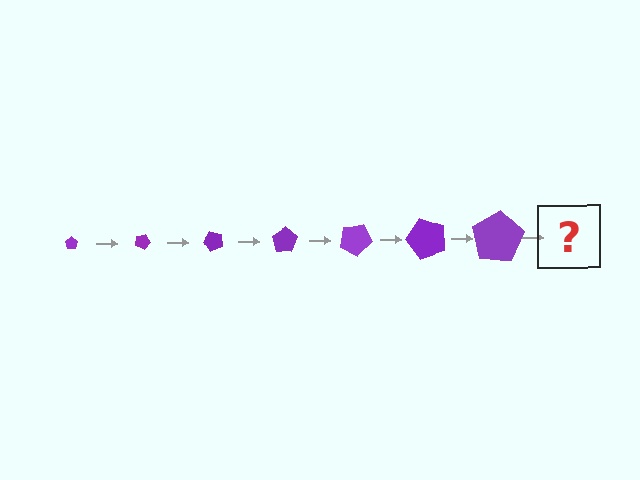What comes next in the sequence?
The next element should be a pentagon, larger than the previous one and rotated 175 degrees from the start.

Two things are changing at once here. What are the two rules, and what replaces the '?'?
The two rules are that the pentagon grows larger each step and it rotates 25 degrees each step. The '?' should be a pentagon, larger than the previous one and rotated 175 degrees from the start.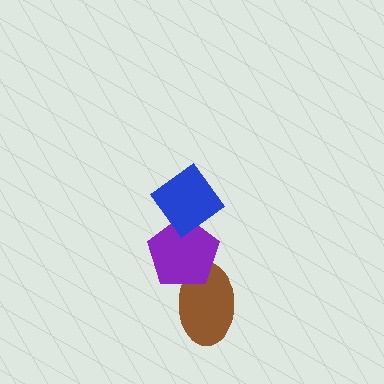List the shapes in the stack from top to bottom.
From top to bottom: the blue diamond, the purple pentagon, the brown ellipse.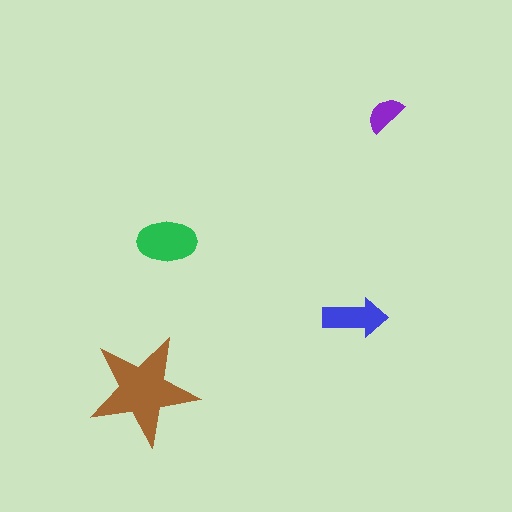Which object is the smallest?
The purple semicircle.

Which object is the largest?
The brown star.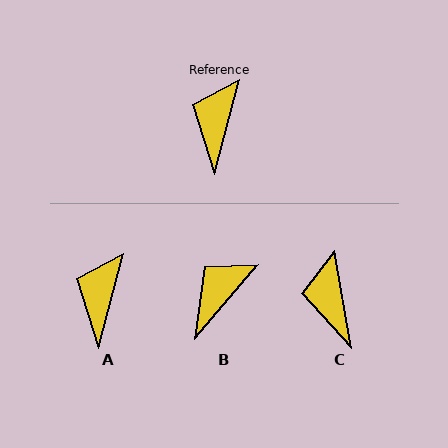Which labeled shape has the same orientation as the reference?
A.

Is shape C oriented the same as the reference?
No, it is off by about 24 degrees.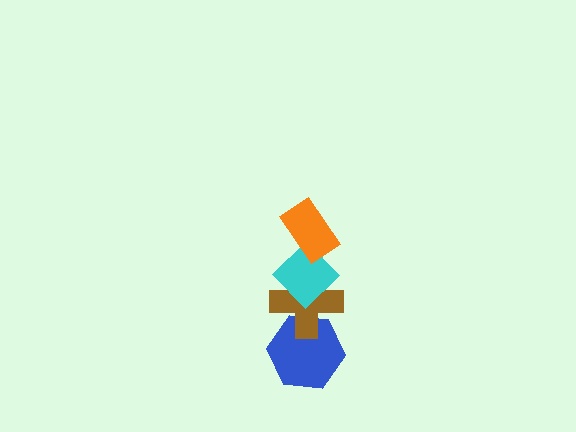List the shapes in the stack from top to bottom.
From top to bottom: the orange rectangle, the cyan diamond, the brown cross, the blue hexagon.